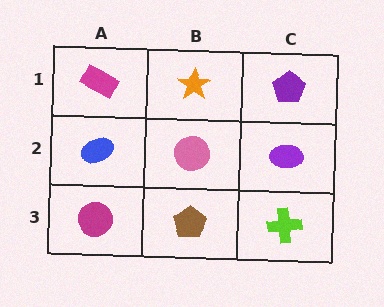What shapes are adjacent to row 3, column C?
A purple ellipse (row 2, column C), a brown pentagon (row 3, column B).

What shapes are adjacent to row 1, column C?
A purple ellipse (row 2, column C), an orange star (row 1, column B).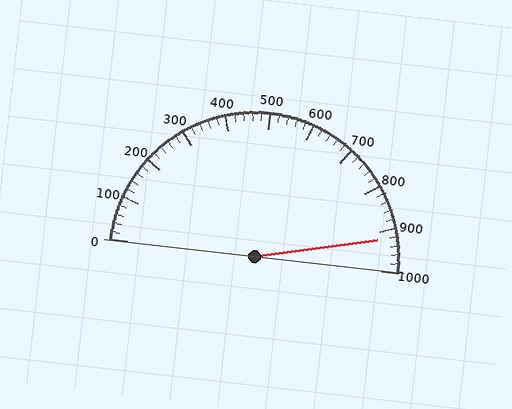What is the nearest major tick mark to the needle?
The nearest major tick mark is 900.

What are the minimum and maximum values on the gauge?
The gauge ranges from 0 to 1000.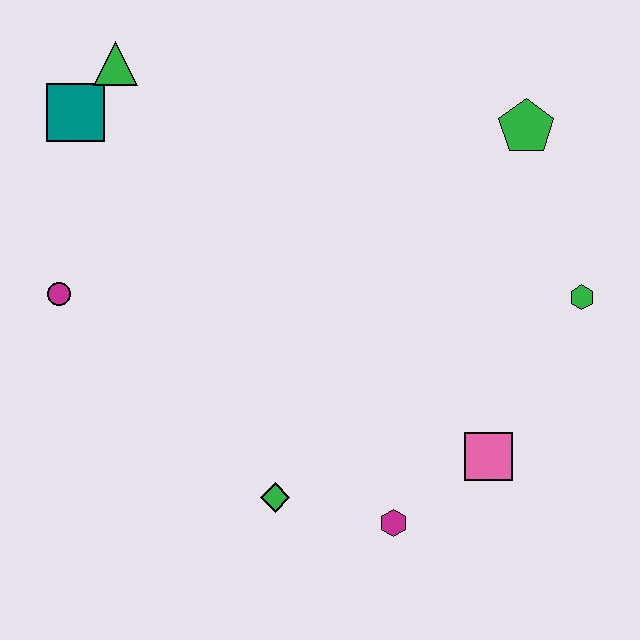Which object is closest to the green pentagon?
The green hexagon is closest to the green pentagon.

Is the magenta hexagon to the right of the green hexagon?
No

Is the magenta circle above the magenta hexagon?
Yes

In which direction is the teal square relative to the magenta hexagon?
The teal square is above the magenta hexagon.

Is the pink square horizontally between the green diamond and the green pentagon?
Yes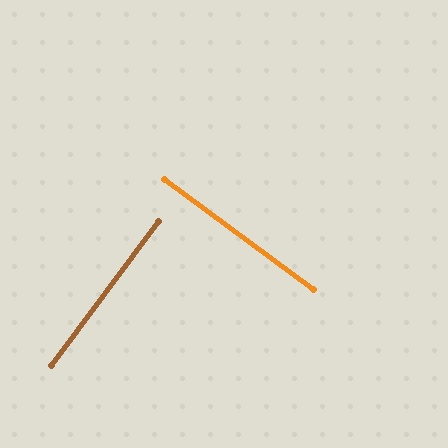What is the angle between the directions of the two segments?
Approximately 90 degrees.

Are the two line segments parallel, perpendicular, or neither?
Perpendicular — they meet at approximately 90°.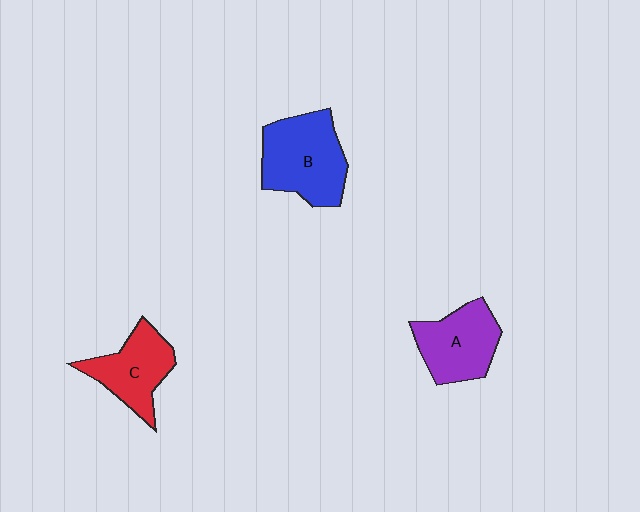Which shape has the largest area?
Shape B (blue).